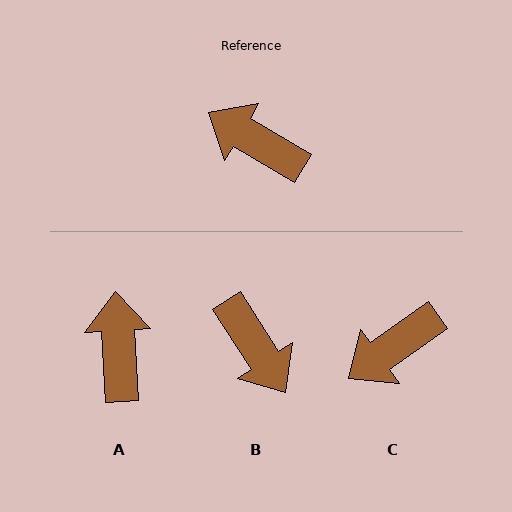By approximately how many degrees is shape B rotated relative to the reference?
Approximately 153 degrees counter-clockwise.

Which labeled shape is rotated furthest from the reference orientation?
B, about 153 degrees away.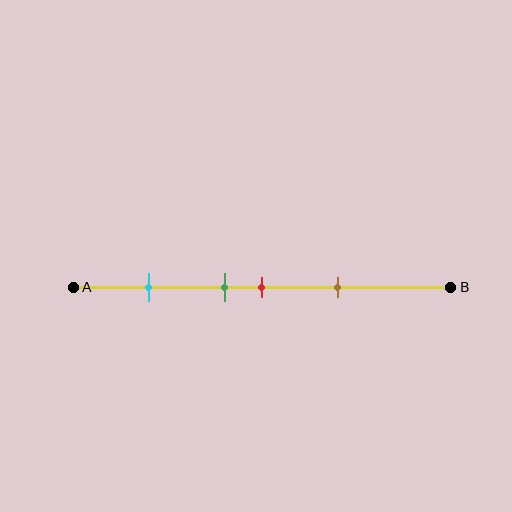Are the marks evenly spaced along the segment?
No, the marks are not evenly spaced.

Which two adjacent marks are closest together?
The green and red marks are the closest adjacent pair.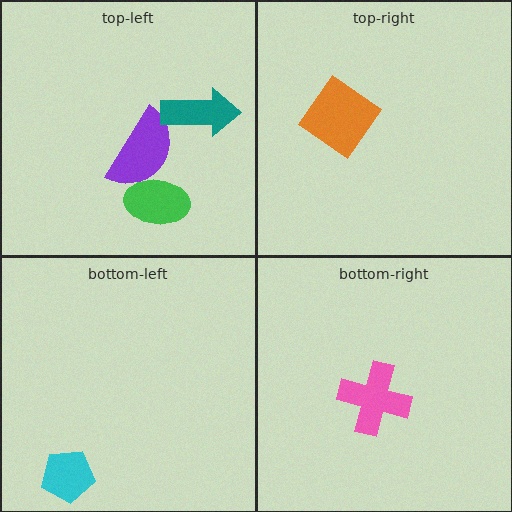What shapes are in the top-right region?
The orange diamond.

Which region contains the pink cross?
The bottom-right region.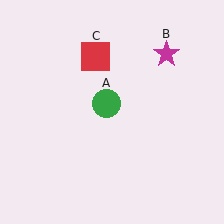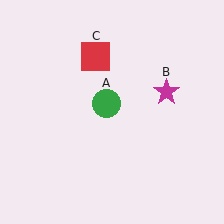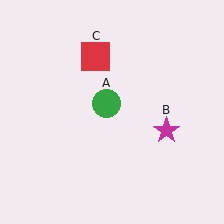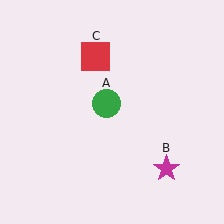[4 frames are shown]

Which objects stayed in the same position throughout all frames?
Green circle (object A) and red square (object C) remained stationary.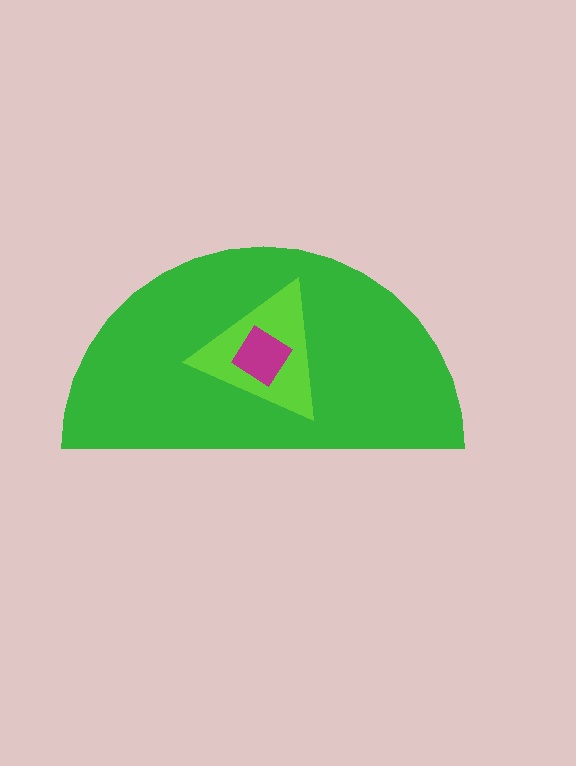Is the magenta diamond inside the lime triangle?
Yes.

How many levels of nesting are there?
3.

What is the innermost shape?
The magenta diamond.